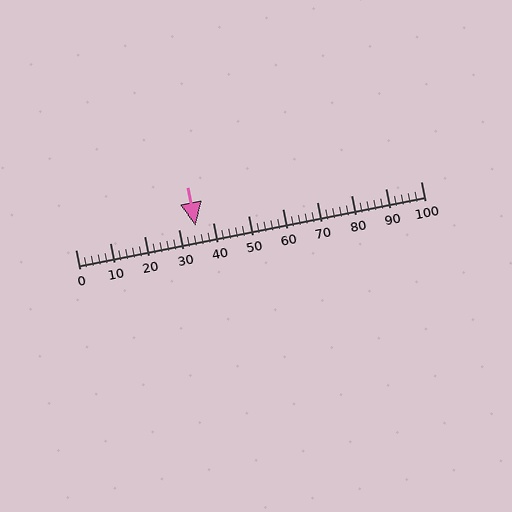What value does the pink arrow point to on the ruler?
The pink arrow points to approximately 35.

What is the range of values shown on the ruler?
The ruler shows values from 0 to 100.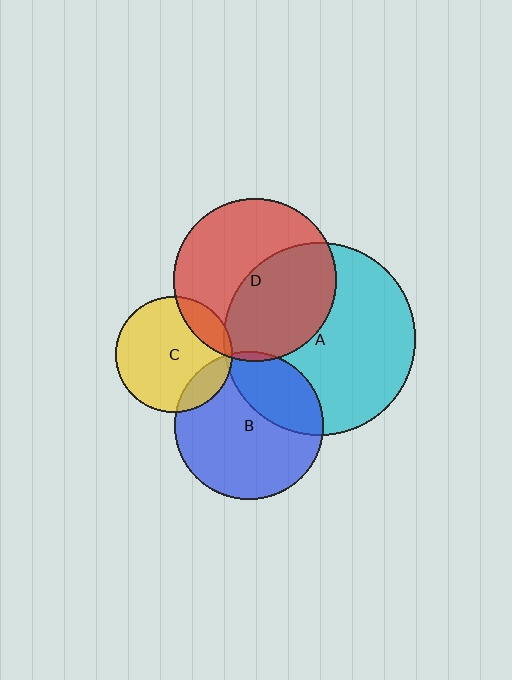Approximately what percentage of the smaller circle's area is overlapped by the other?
Approximately 15%.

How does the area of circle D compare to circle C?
Approximately 2.0 times.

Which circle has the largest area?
Circle A (cyan).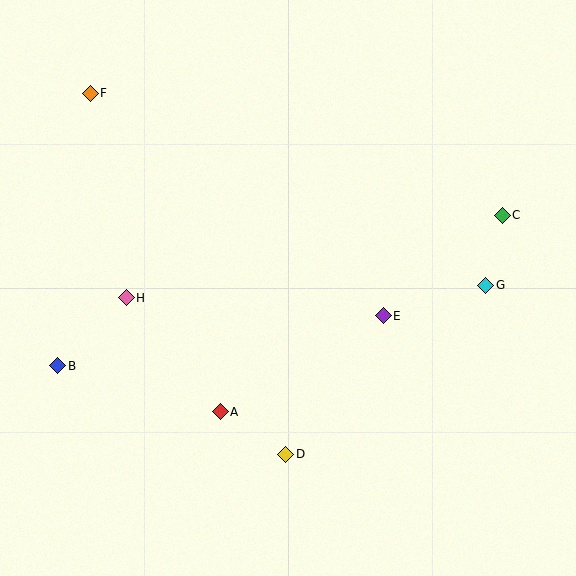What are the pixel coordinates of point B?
Point B is at (58, 366).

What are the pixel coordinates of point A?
Point A is at (220, 412).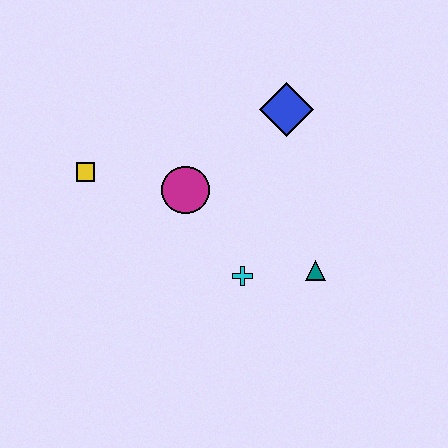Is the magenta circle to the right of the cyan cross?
No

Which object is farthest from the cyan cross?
The yellow square is farthest from the cyan cross.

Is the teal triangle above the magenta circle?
No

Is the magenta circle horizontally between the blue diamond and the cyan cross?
No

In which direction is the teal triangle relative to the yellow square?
The teal triangle is to the right of the yellow square.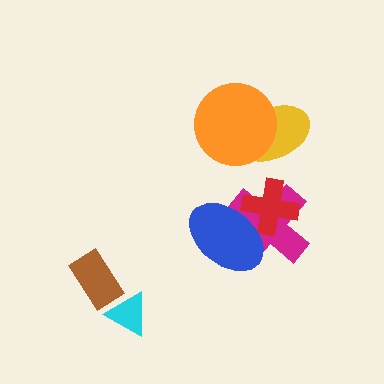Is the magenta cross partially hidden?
Yes, it is partially covered by another shape.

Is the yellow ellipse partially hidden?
Yes, it is partially covered by another shape.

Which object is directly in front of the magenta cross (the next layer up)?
The red cross is directly in front of the magenta cross.